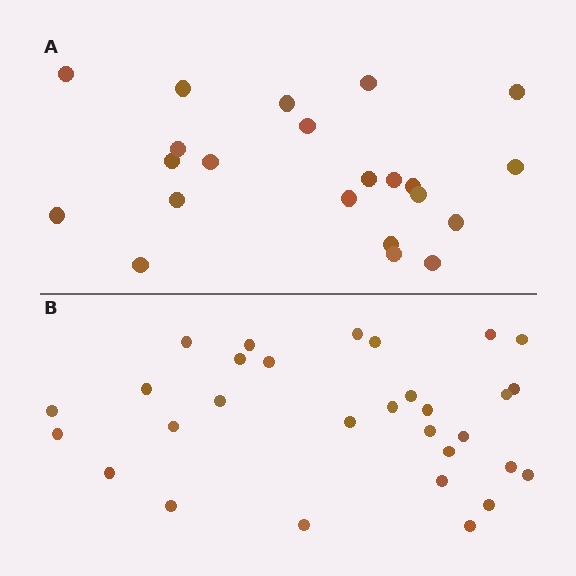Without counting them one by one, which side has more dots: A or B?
Region B (the bottom region) has more dots.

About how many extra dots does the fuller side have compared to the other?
Region B has roughly 8 or so more dots than region A.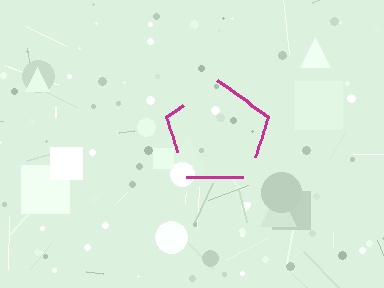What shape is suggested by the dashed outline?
The dashed outline suggests a pentagon.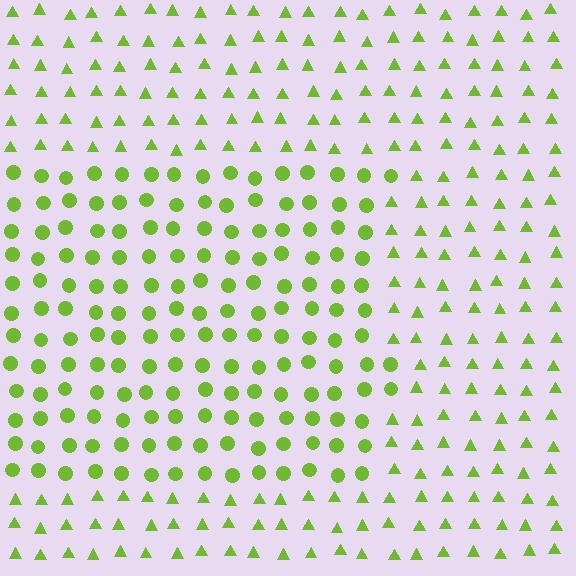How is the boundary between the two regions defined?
The boundary is defined by a change in element shape: circles inside vs. triangles outside. All elements share the same color and spacing.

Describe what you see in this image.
The image is filled with small lime elements arranged in a uniform grid. A rectangle-shaped region contains circles, while the surrounding area contains triangles. The boundary is defined purely by the change in element shape.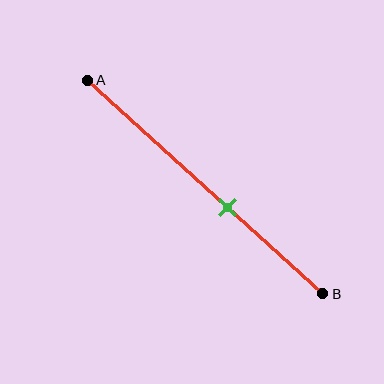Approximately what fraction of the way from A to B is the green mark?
The green mark is approximately 60% of the way from A to B.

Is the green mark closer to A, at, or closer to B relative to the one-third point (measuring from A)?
The green mark is closer to point B than the one-third point of segment AB.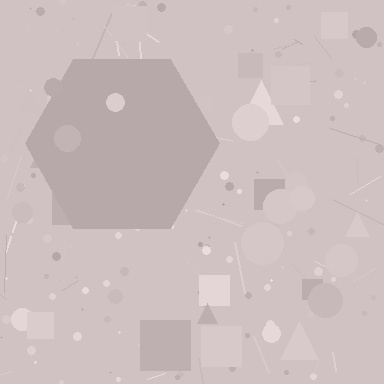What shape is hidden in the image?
A hexagon is hidden in the image.